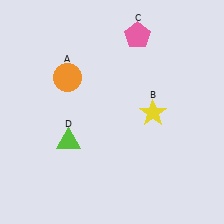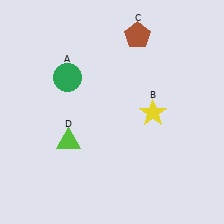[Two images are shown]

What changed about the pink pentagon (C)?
In Image 1, C is pink. In Image 2, it changed to brown.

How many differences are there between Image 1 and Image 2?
There are 2 differences between the two images.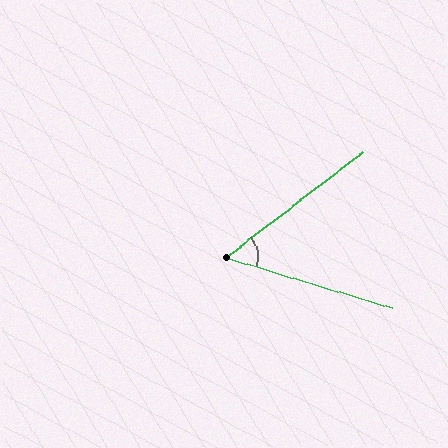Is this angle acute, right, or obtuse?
It is acute.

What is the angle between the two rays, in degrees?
Approximately 54 degrees.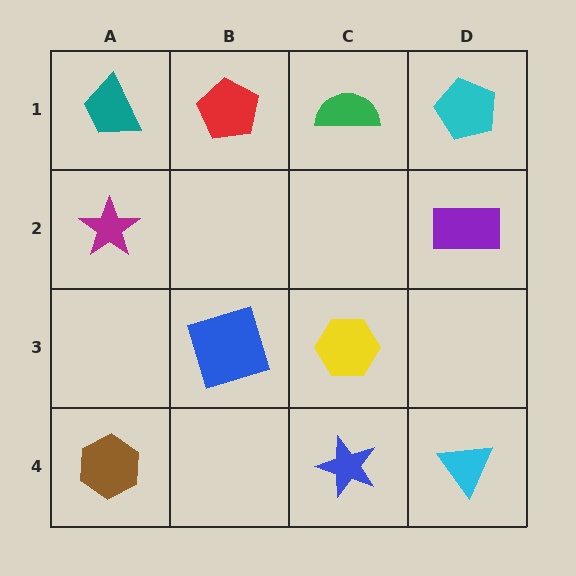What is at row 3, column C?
A yellow hexagon.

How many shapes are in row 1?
4 shapes.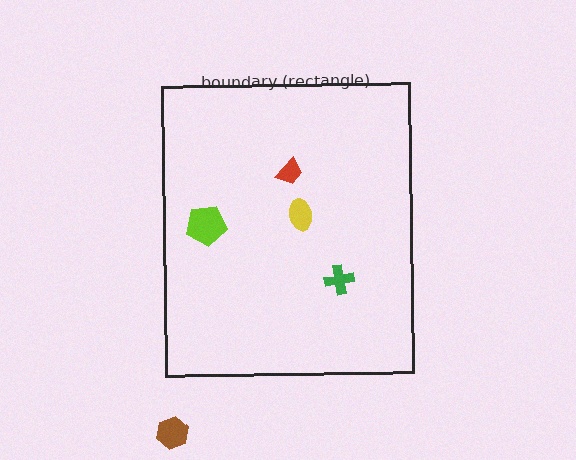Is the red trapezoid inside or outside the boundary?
Inside.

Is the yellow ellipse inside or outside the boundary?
Inside.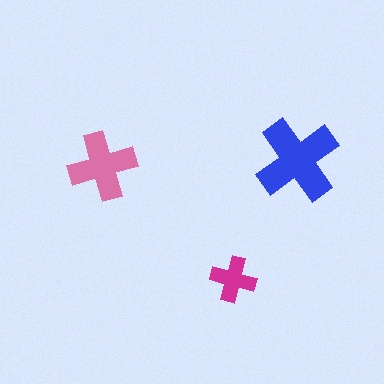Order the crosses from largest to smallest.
the blue one, the pink one, the magenta one.